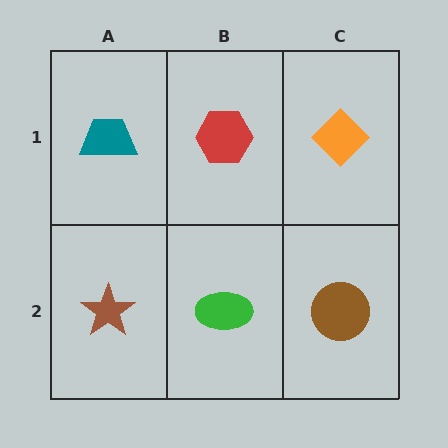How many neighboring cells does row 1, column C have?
2.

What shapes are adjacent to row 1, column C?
A brown circle (row 2, column C), a red hexagon (row 1, column B).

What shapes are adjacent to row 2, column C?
An orange diamond (row 1, column C), a green ellipse (row 2, column B).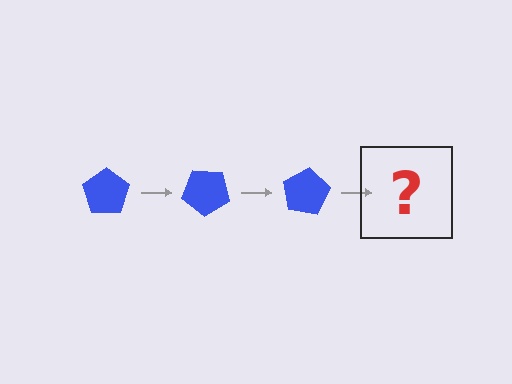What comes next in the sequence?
The next element should be a blue pentagon rotated 120 degrees.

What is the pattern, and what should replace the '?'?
The pattern is that the pentagon rotates 40 degrees each step. The '?' should be a blue pentagon rotated 120 degrees.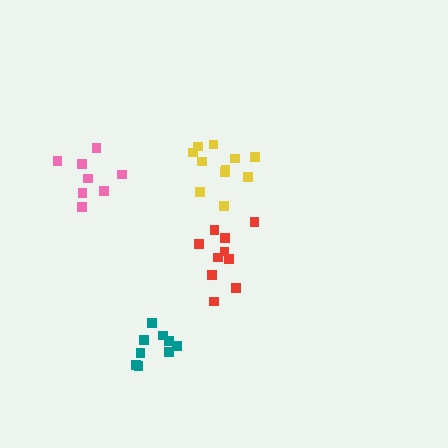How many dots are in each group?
Group 1: 8 dots, Group 2: 11 dots, Group 3: 10 dots, Group 4: 9 dots (38 total).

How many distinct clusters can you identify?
There are 4 distinct clusters.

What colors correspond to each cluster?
The clusters are colored: pink, yellow, red, teal.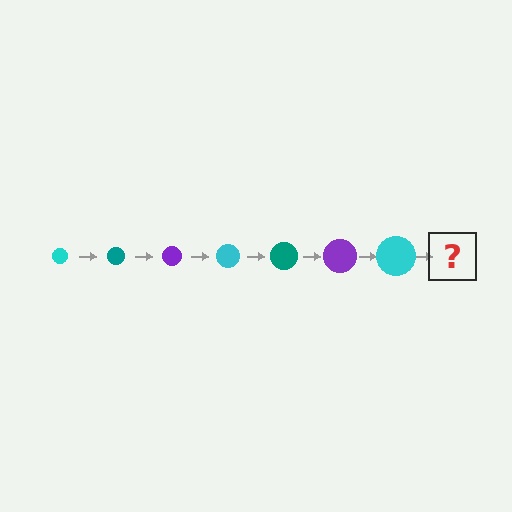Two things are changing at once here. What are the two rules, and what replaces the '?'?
The two rules are that the circle grows larger each step and the color cycles through cyan, teal, and purple. The '?' should be a teal circle, larger than the previous one.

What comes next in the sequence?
The next element should be a teal circle, larger than the previous one.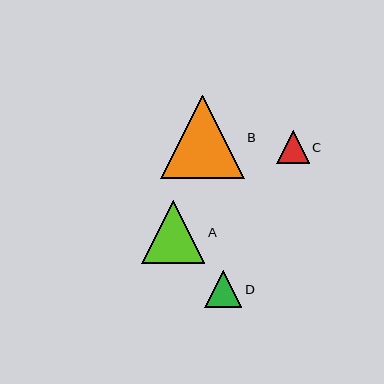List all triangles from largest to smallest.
From largest to smallest: B, A, D, C.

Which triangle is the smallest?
Triangle C is the smallest with a size of approximately 33 pixels.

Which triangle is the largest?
Triangle B is the largest with a size of approximately 83 pixels.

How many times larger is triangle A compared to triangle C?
Triangle A is approximately 1.9 times the size of triangle C.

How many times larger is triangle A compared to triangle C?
Triangle A is approximately 1.9 times the size of triangle C.